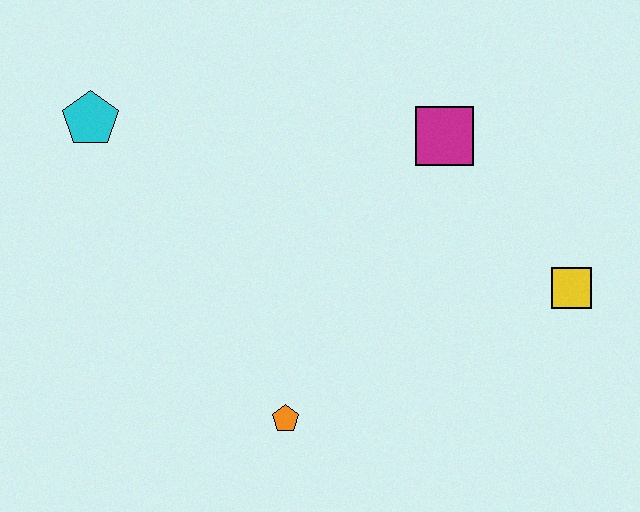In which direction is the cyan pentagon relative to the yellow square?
The cyan pentagon is to the left of the yellow square.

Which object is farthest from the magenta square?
The cyan pentagon is farthest from the magenta square.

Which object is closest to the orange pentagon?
The yellow square is closest to the orange pentagon.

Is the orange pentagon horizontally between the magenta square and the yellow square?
No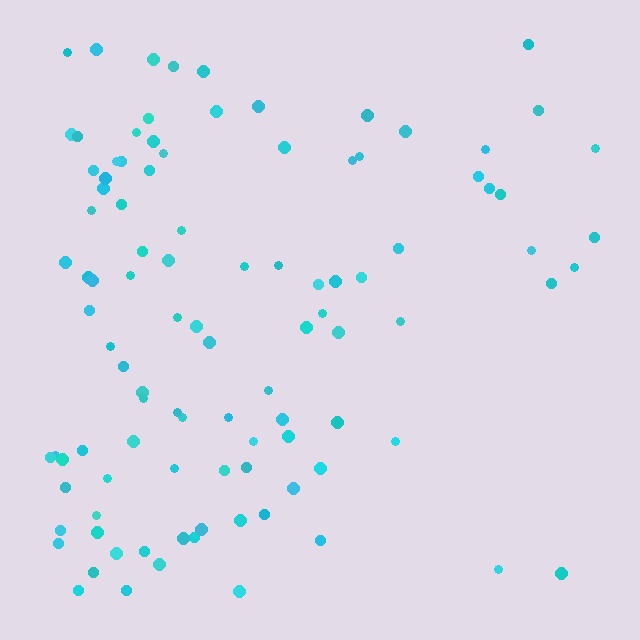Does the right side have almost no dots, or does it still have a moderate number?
Still a moderate number, just noticeably fewer than the left.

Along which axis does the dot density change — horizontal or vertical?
Horizontal.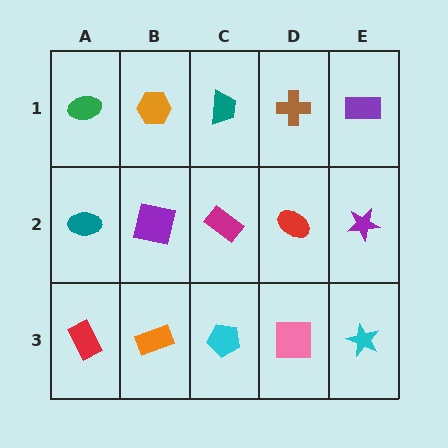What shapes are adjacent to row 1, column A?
A teal ellipse (row 2, column A), an orange hexagon (row 1, column B).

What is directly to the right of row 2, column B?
A magenta rectangle.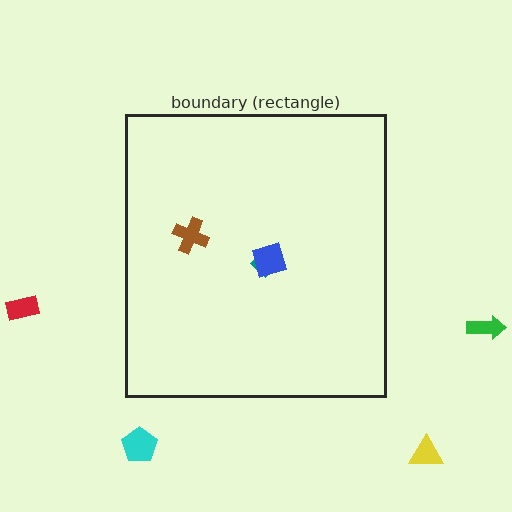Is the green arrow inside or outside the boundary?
Outside.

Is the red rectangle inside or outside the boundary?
Outside.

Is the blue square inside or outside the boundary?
Inside.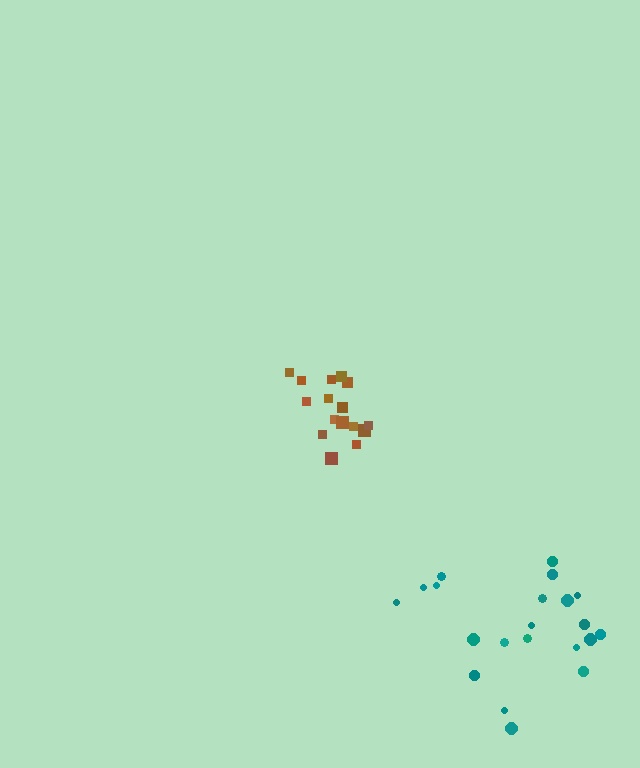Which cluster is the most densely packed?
Brown.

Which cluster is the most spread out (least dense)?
Teal.